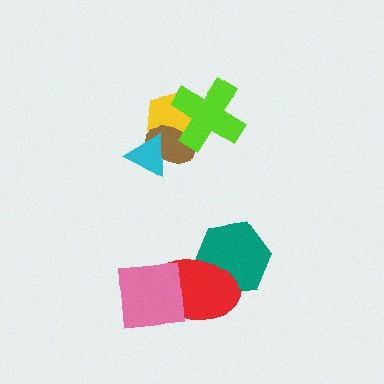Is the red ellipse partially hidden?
Yes, it is partially covered by another shape.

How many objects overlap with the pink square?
1 object overlaps with the pink square.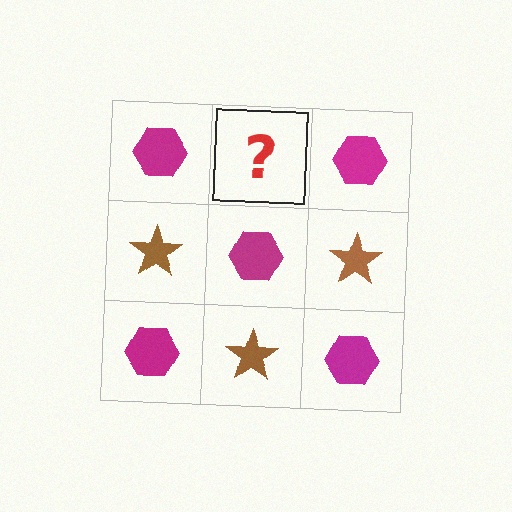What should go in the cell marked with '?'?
The missing cell should contain a brown star.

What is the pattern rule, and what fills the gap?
The rule is that it alternates magenta hexagon and brown star in a checkerboard pattern. The gap should be filled with a brown star.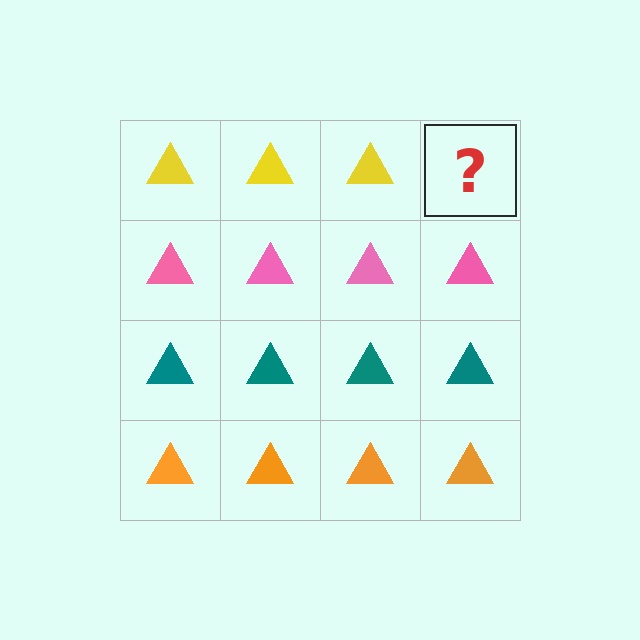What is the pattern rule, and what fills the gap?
The rule is that each row has a consistent color. The gap should be filled with a yellow triangle.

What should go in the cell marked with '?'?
The missing cell should contain a yellow triangle.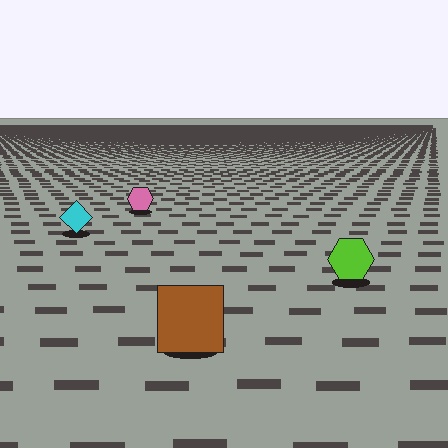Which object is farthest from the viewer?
The pink hexagon is farthest from the viewer. It appears smaller and the ground texture around it is denser.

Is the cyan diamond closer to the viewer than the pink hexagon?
Yes. The cyan diamond is closer — you can tell from the texture gradient: the ground texture is coarser near it.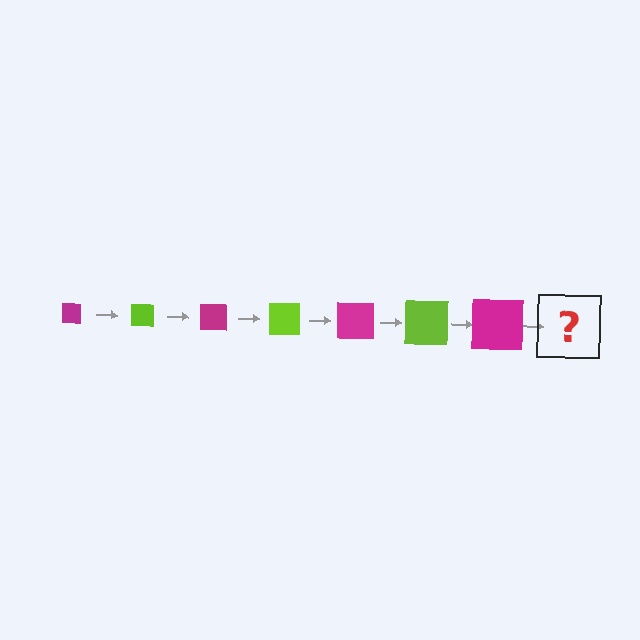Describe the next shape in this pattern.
It should be a lime square, larger than the previous one.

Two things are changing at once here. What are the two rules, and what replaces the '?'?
The two rules are that the square grows larger each step and the color cycles through magenta and lime. The '?' should be a lime square, larger than the previous one.